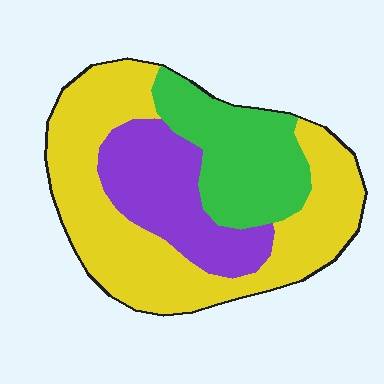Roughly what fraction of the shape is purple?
Purple takes up less than a quarter of the shape.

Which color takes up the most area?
Yellow, at roughly 50%.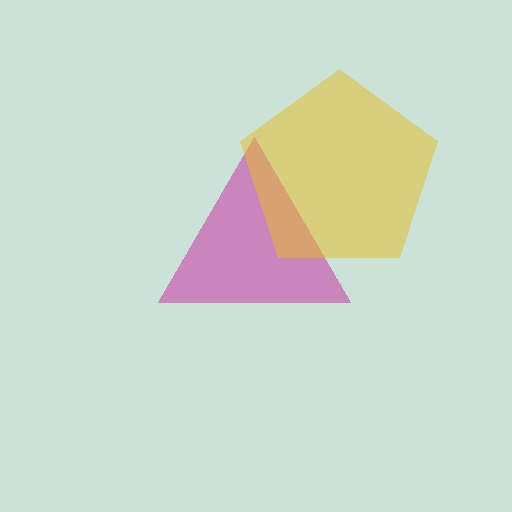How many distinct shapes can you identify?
There are 2 distinct shapes: a magenta triangle, a yellow pentagon.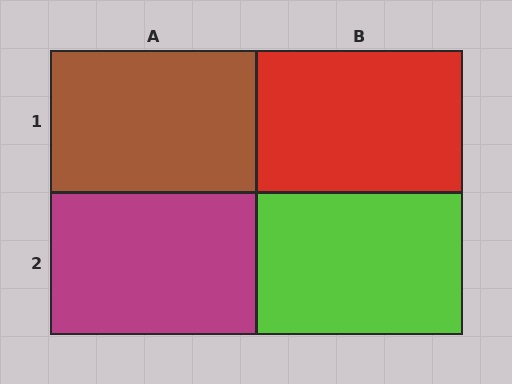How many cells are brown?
1 cell is brown.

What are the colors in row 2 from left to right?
Magenta, lime.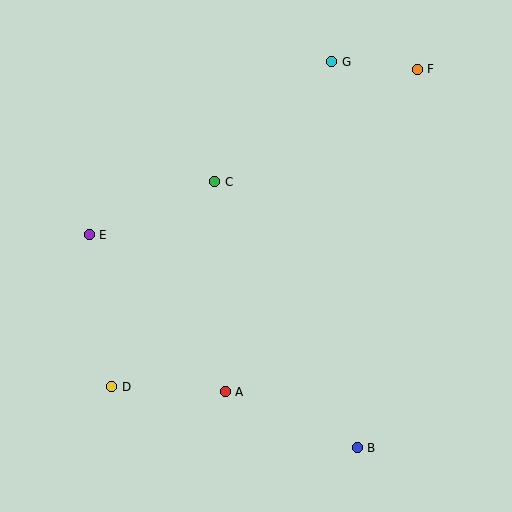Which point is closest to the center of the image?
Point C at (215, 182) is closest to the center.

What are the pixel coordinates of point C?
Point C is at (215, 182).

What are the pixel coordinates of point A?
Point A is at (225, 392).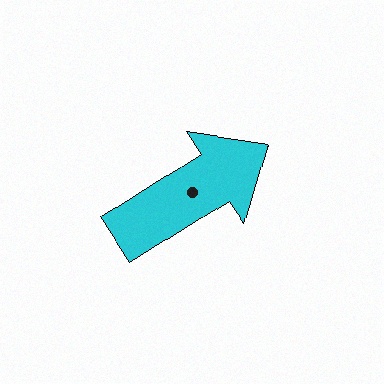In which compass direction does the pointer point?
Northeast.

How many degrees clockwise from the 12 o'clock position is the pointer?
Approximately 57 degrees.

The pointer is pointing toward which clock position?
Roughly 2 o'clock.